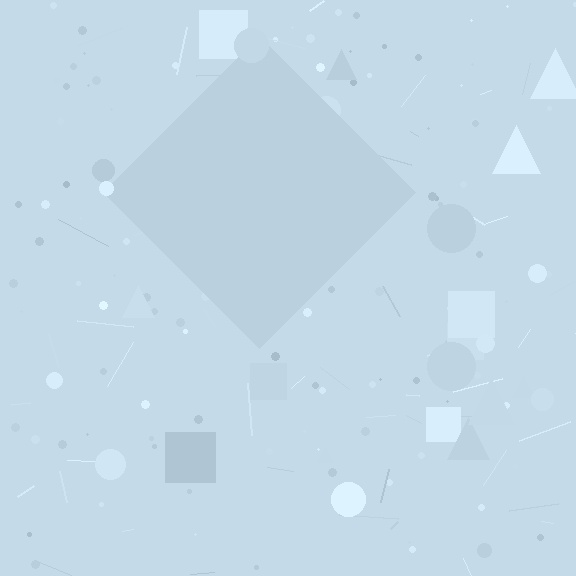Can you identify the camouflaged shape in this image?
The camouflaged shape is a diamond.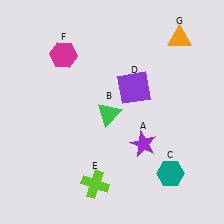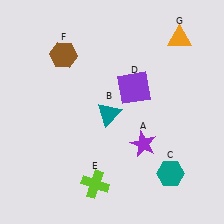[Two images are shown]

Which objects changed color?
B changed from green to teal. F changed from magenta to brown.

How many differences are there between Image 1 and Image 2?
There are 2 differences between the two images.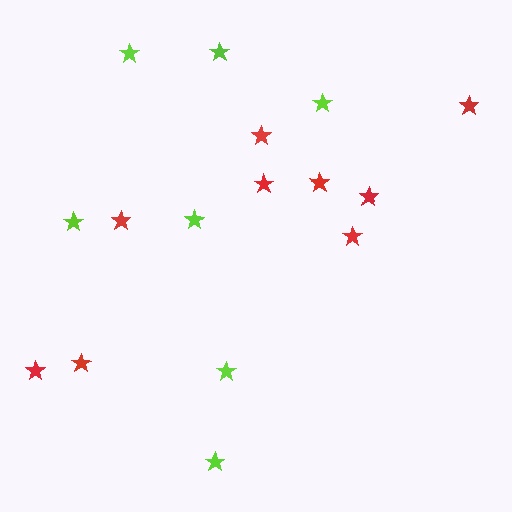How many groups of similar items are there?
There are 2 groups: one group of lime stars (7) and one group of red stars (9).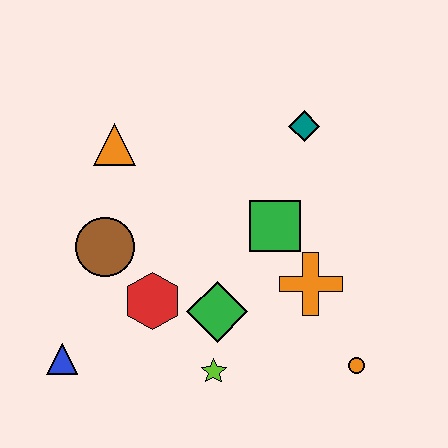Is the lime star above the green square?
No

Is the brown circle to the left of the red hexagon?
Yes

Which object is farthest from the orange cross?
The blue triangle is farthest from the orange cross.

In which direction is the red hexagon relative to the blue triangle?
The red hexagon is to the right of the blue triangle.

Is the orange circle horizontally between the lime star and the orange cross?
No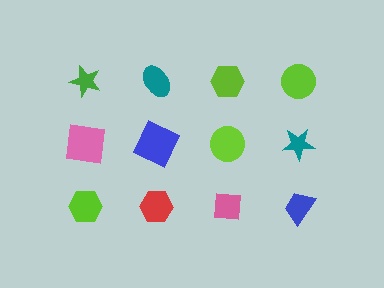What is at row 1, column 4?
A lime circle.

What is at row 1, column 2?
A teal ellipse.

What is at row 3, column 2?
A red hexagon.